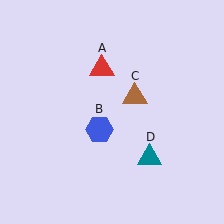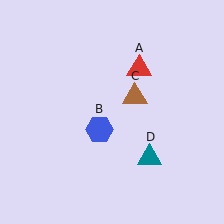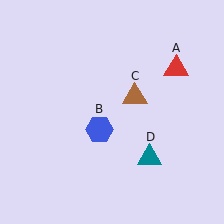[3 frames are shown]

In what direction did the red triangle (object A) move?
The red triangle (object A) moved right.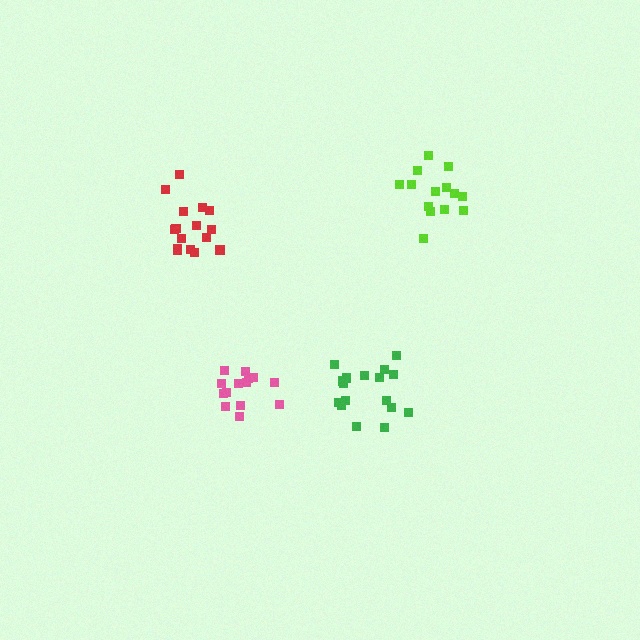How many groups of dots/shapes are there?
There are 4 groups.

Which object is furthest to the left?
The red cluster is leftmost.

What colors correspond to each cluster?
The clusters are colored: red, lime, green, pink.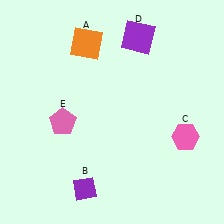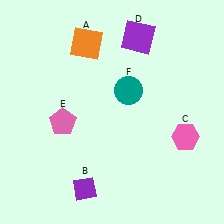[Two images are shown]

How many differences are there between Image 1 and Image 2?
There is 1 difference between the two images.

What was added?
A teal circle (F) was added in Image 2.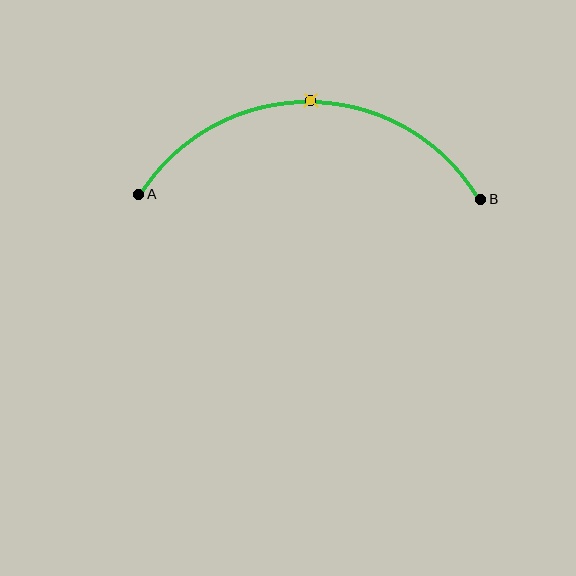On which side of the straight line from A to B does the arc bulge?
The arc bulges above the straight line connecting A and B.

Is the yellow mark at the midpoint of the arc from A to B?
Yes. The yellow mark lies on the arc at equal arc-length from both A and B — it is the arc midpoint.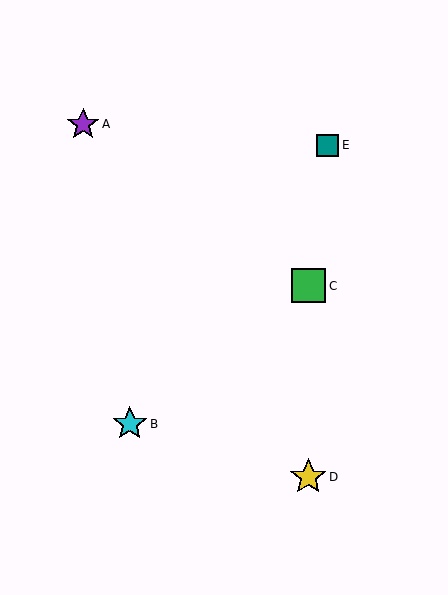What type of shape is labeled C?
Shape C is a green square.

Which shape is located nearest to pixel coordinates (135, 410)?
The cyan star (labeled B) at (130, 424) is nearest to that location.